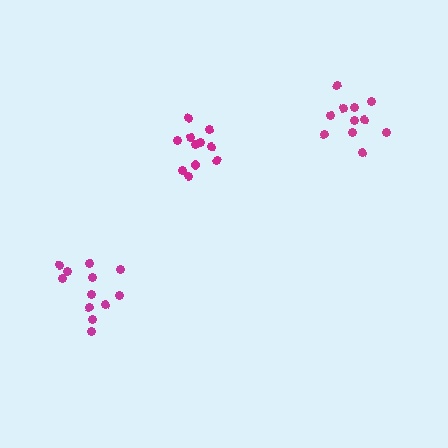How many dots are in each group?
Group 1: 11 dots, Group 2: 11 dots, Group 3: 12 dots (34 total).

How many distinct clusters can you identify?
There are 3 distinct clusters.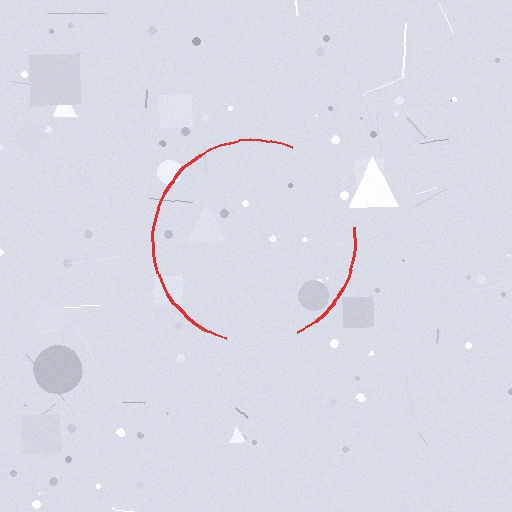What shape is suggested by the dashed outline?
The dashed outline suggests a circle.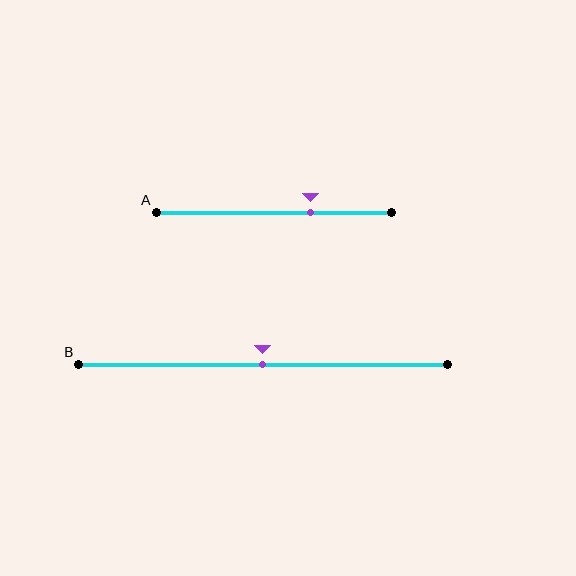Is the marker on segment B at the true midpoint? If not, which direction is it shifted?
Yes, the marker on segment B is at the true midpoint.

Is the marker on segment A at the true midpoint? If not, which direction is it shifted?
No, the marker on segment A is shifted to the right by about 16% of the segment length.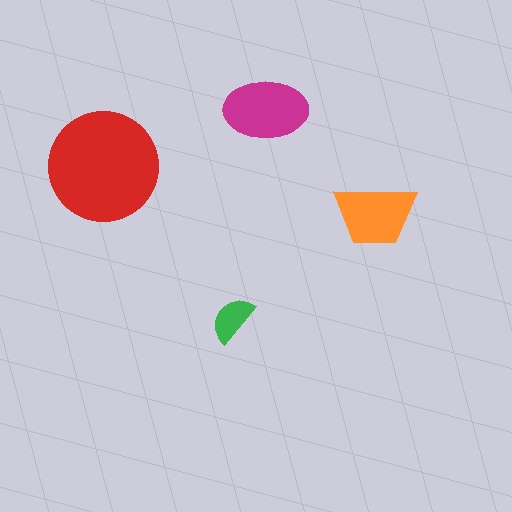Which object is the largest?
The red circle.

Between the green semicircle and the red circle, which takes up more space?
The red circle.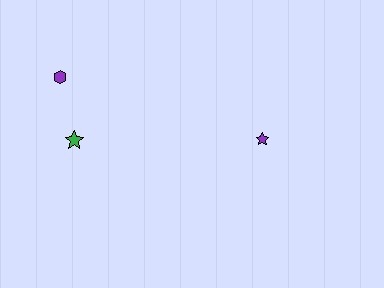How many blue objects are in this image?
There are no blue objects.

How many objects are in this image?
There are 3 objects.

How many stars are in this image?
There are 2 stars.